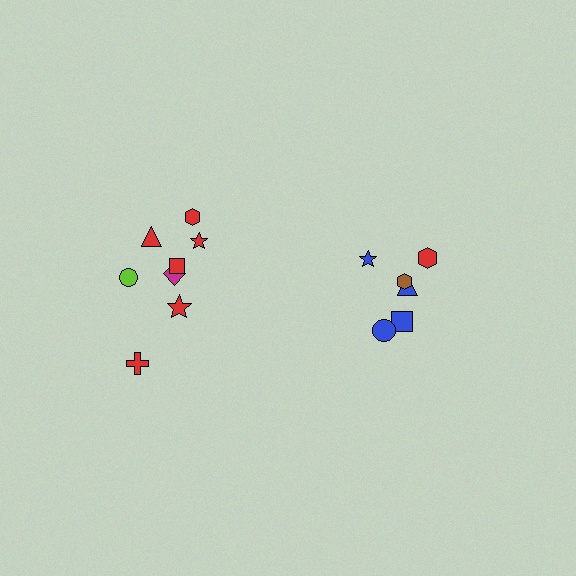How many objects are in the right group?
There are 6 objects.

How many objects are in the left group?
There are 8 objects.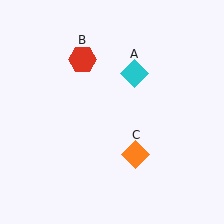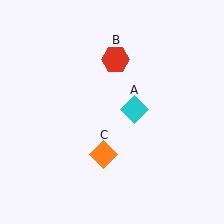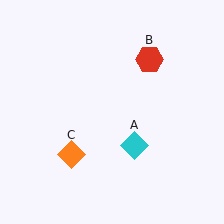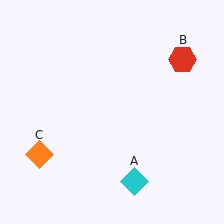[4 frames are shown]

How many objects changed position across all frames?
3 objects changed position: cyan diamond (object A), red hexagon (object B), orange diamond (object C).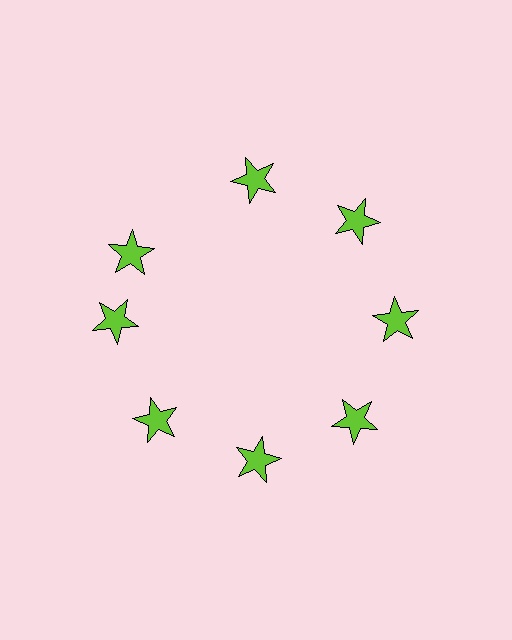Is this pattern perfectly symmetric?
No. The 8 lime stars are arranged in a ring, but one element near the 10 o'clock position is rotated out of alignment along the ring, breaking the 8-fold rotational symmetry.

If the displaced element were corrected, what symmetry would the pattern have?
It would have 8-fold rotational symmetry — the pattern would map onto itself every 45 degrees.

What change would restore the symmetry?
The symmetry would be restored by rotating it back into even spacing with its neighbors so that all 8 stars sit at equal angles and equal distance from the center.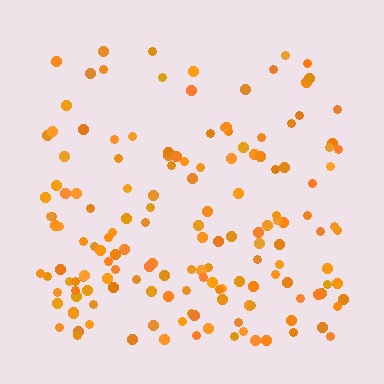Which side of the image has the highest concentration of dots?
The bottom.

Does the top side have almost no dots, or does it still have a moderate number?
Still a moderate number, just noticeably fewer than the bottom.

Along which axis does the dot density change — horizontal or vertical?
Vertical.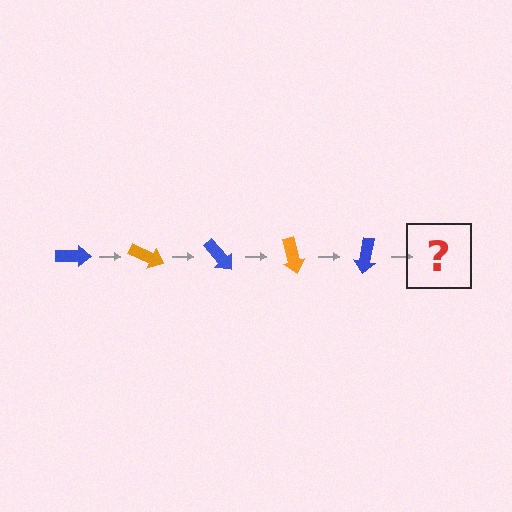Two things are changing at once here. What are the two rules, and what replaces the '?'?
The two rules are that it rotates 25 degrees each step and the color cycles through blue and orange. The '?' should be an orange arrow, rotated 125 degrees from the start.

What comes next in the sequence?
The next element should be an orange arrow, rotated 125 degrees from the start.